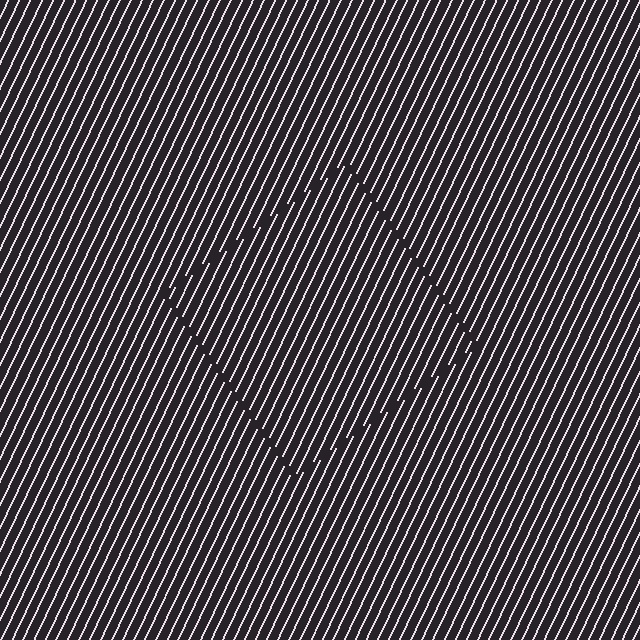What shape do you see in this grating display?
An illusory square. The interior of the shape contains the same grating, shifted by half a period — the contour is defined by the phase discontinuity where line-ends from the inner and outer gratings abut.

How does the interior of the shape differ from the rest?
The interior of the shape contains the same grating, shifted by half a period — the contour is defined by the phase discontinuity where line-ends from the inner and outer gratings abut.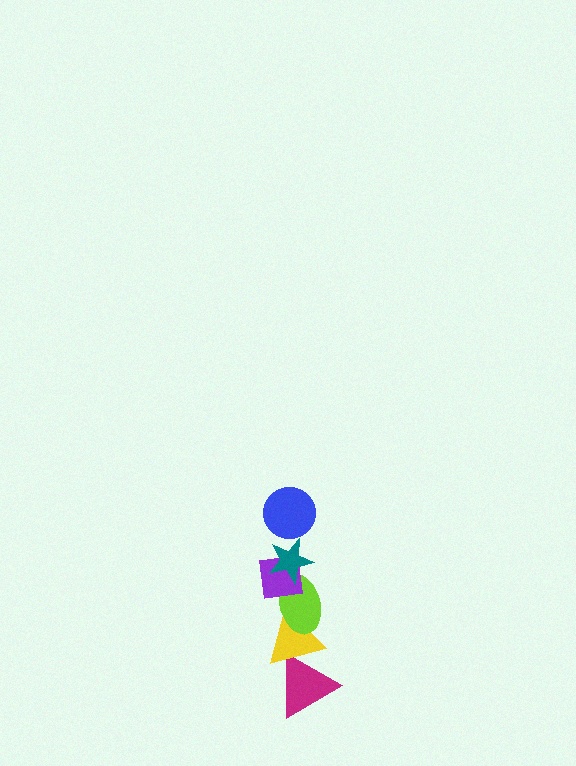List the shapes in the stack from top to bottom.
From top to bottom: the blue circle, the teal star, the purple square, the lime ellipse, the yellow triangle, the magenta triangle.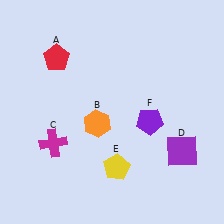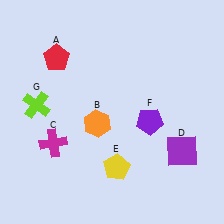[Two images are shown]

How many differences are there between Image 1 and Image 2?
There is 1 difference between the two images.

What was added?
A lime cross (G) was added in Image 2.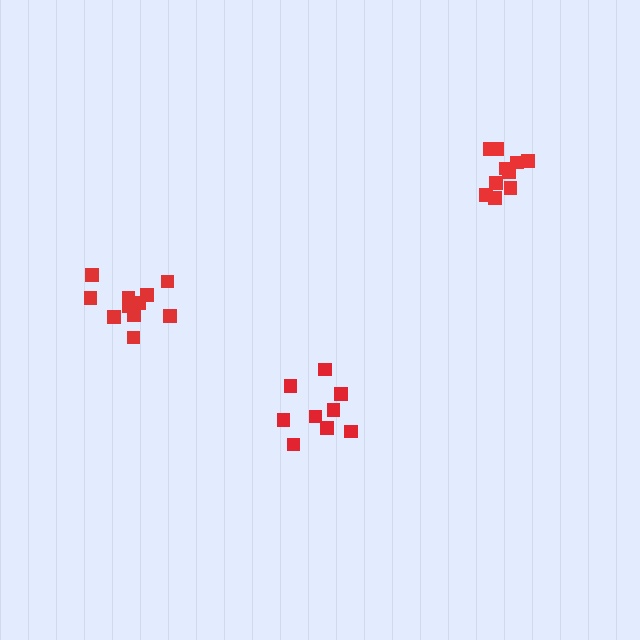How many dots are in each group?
Group 1: 11 dots, Group 2: 9 dots, Group 3: 10 dots (30 total).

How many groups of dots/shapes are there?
There are 3 groups.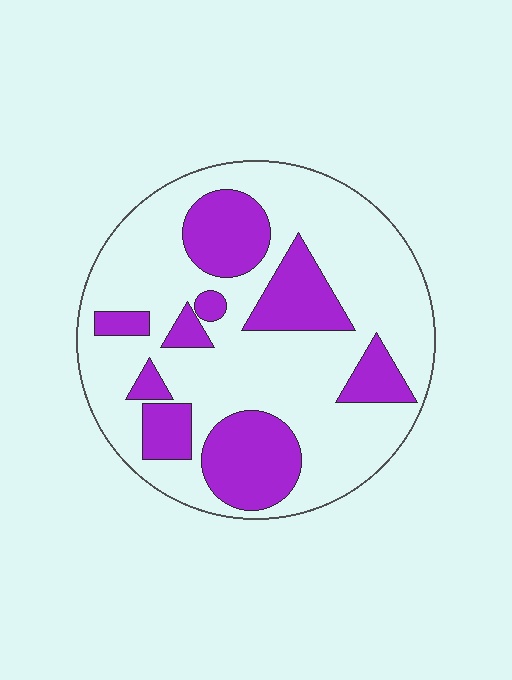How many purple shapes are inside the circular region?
9.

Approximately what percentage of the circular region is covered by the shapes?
Approximately 30%.